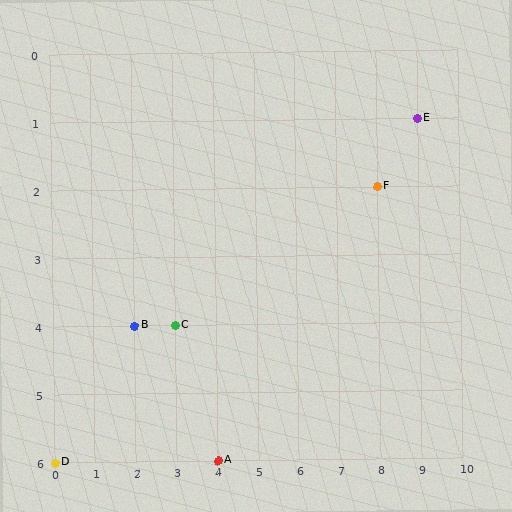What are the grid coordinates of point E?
Point E is at grid coordinates (9, 1).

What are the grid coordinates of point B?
Point B is at grid coordinates (2, 4).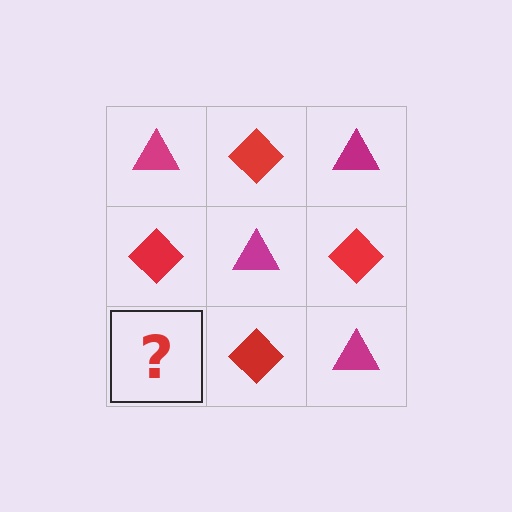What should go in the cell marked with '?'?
The missing cell should contain a magenta triangle.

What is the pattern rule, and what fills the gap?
The rule is that it alternates magenta triangle and red diamond in a checkerboard pattern. The gap should be filled with a magenta triangle.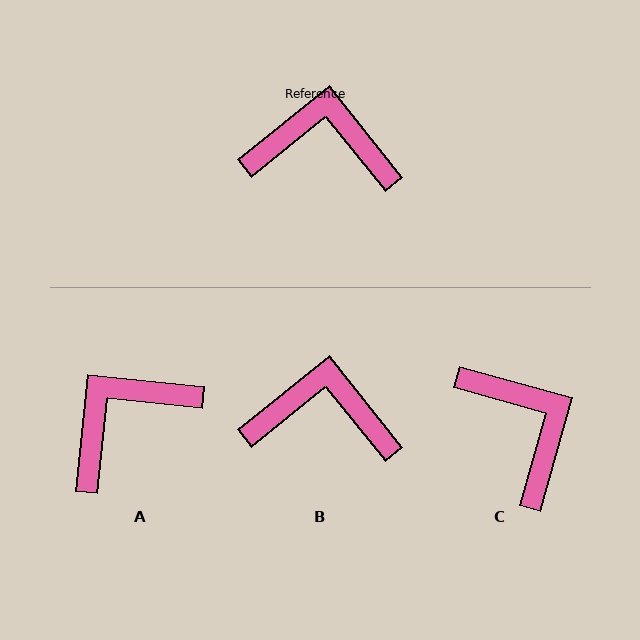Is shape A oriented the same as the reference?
No, it is off by about 45 degrees.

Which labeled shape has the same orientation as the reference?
B.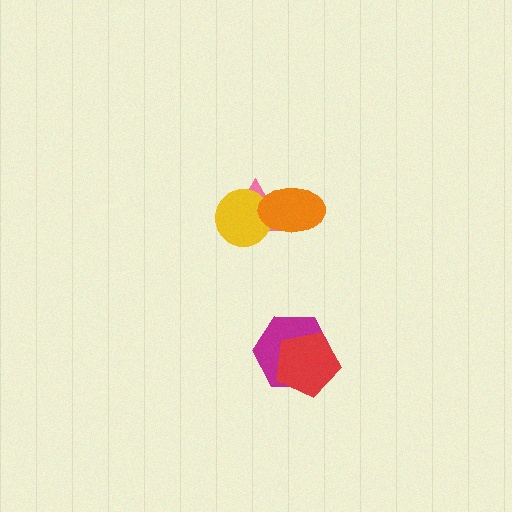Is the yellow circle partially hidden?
Yes, it is partially covered by another shape.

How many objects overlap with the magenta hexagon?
1 object overlaps with the magenta hexagon.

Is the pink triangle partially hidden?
Yes, it is partially covered by another shape.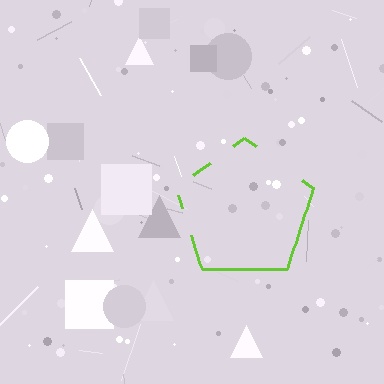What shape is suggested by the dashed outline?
The dashed outline suggests a pentagon.